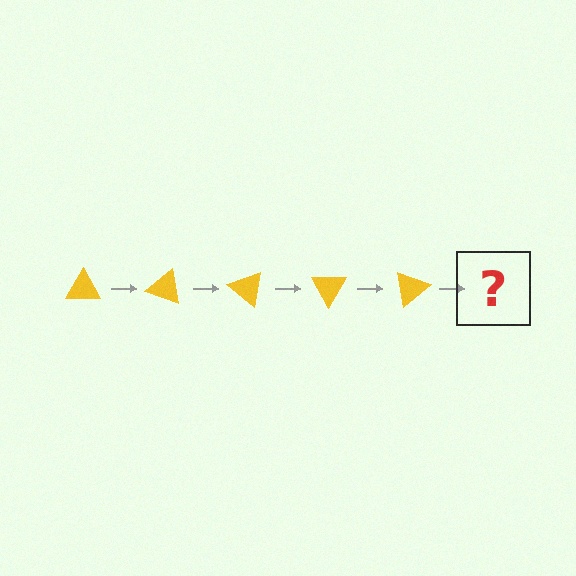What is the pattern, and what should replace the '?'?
The pattern is that the triangle rotates 20 degrees each step. The '?' should be a yellow triangle rotated 100 degrees.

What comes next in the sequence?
The next element should be a yellow triangle rotated 100 degrees.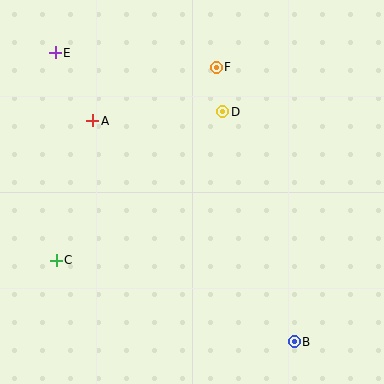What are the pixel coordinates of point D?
Point D is at (223, 112).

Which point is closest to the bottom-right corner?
Point B is closest to the bottom-right corner.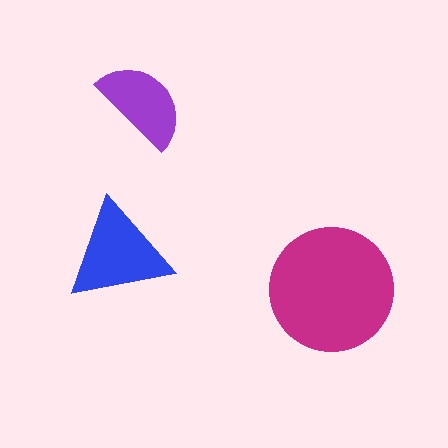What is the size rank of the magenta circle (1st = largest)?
1st.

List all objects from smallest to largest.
The purple semicircle, the blue triangle, the magenta circle.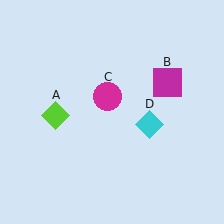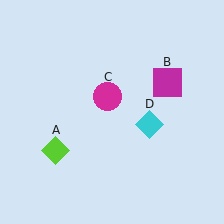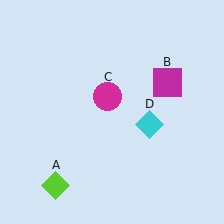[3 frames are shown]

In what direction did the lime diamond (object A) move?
The lime diamond (object A) moved down.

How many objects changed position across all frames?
1 object changed position: lime diamond (object A).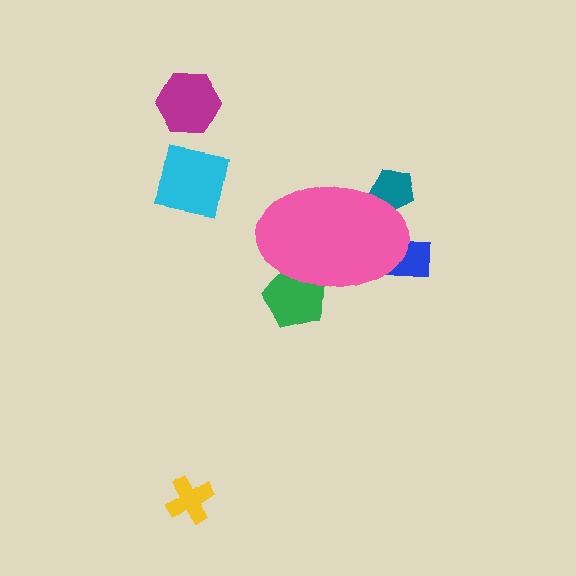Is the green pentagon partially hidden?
Yes, the green pentagon is partially hidden behind the pink ellipse.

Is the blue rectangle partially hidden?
Yes, the blue rectangle is partially hidden behind the pink ellipse.